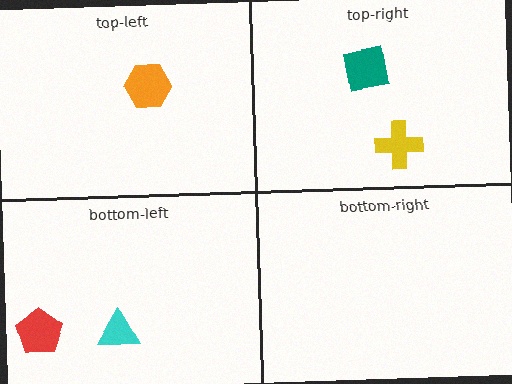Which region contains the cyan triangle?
The bottom-left region.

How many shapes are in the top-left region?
1.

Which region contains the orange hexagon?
The top-left region.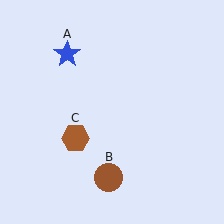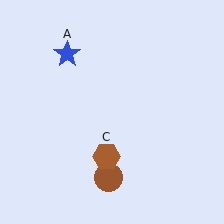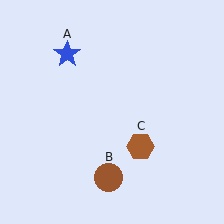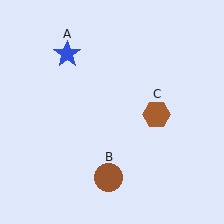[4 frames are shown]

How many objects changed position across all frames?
1 object changed position: brown hexagon (object C).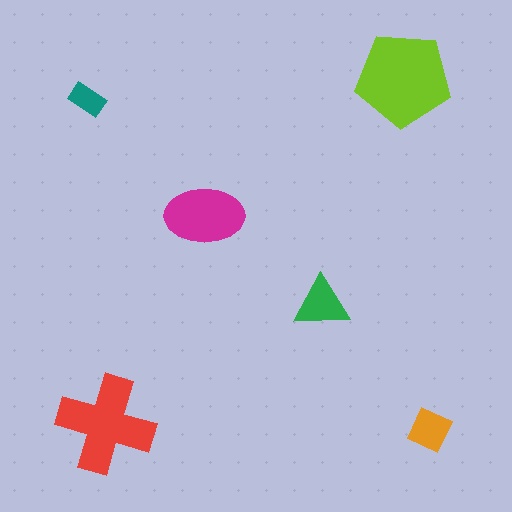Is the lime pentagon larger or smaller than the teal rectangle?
Larger.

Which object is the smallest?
The teal rectangle.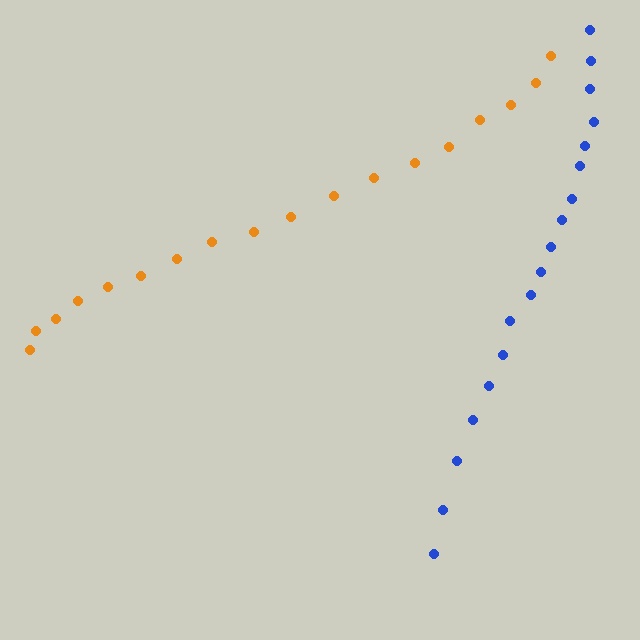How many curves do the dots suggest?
There are 2 distinct paths.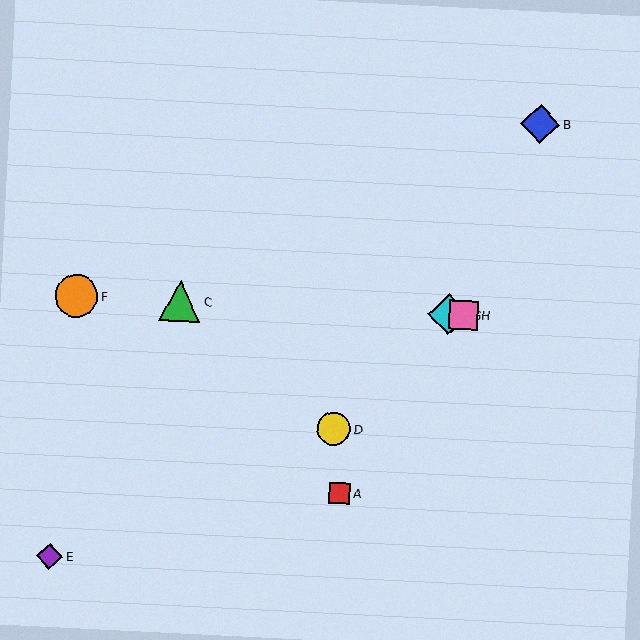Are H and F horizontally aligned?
Yes, both are at y≈315.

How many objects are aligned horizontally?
4 objects (C, F, G, H) are aligned horizontally.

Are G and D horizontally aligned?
No, G is at y≈314 and D is at y≈429.